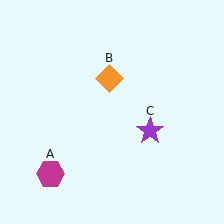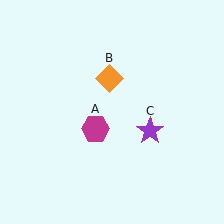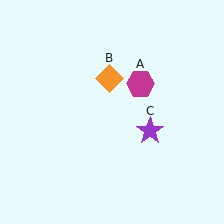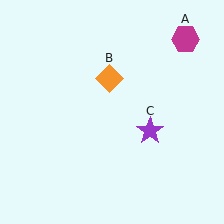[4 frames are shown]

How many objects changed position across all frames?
1 object changed position: magenta hexagon (object A).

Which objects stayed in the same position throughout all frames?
Orange diamond (object B) and purple star (object C) remained stationary.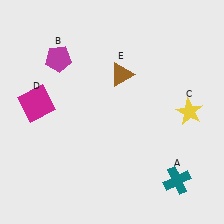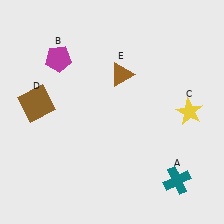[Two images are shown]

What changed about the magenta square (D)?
In Image 1, D is magenta. In Image 2, it changed to brown.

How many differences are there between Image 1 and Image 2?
There is 1 difference between the two images.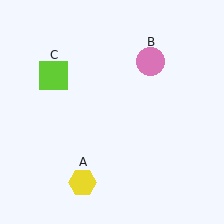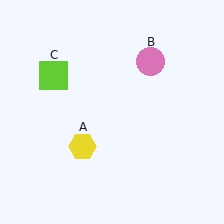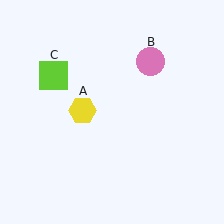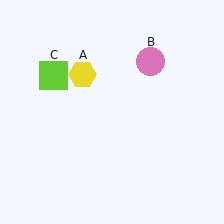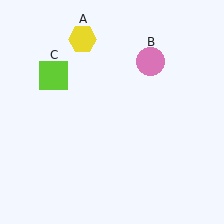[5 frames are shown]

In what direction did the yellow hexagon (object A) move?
The yellow hexagon (object A) moved up.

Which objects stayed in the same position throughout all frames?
Pink circle (object B) and lime square (object C) remained stationary.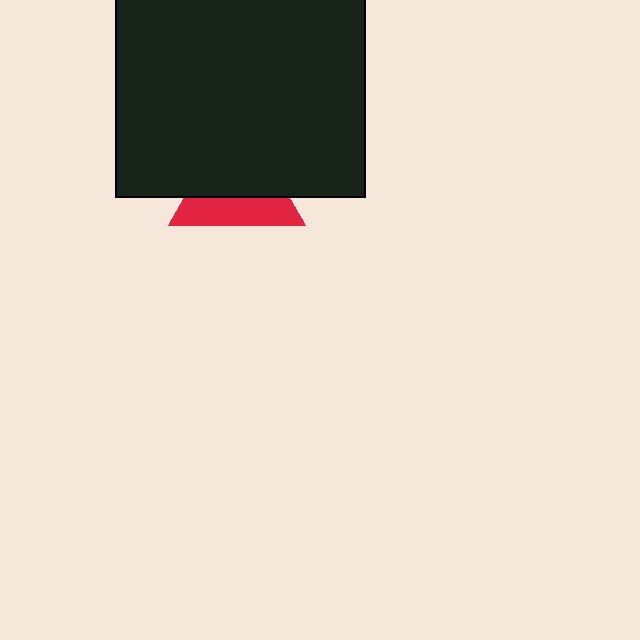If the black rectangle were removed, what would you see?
You would see the complete red triangle.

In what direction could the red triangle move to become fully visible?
The red triangle could move down. That would shift it out from behind the black rectangle entirely.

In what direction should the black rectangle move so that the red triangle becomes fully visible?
The black rectangle should move up. That is the shortest direction to clear the overlap and leave the red triangle fully visible.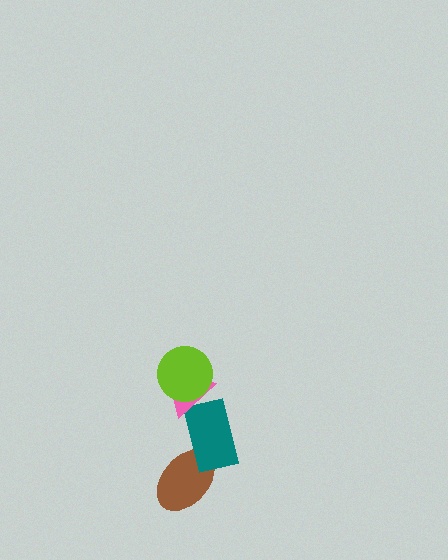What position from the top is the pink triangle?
The pink triangle is 2nd from the top.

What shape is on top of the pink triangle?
The lime circle is on top of the pink triangle.